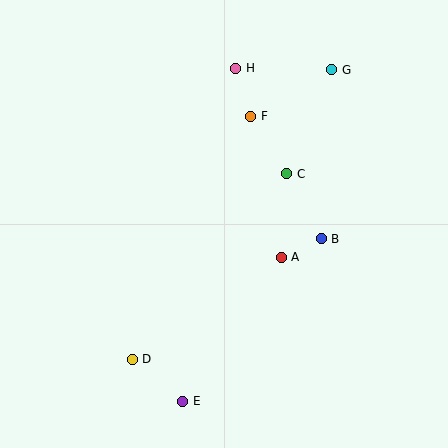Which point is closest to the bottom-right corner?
Point B is closest to the bottom-right corner.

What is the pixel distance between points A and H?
The distance between A and H is 194 pixels.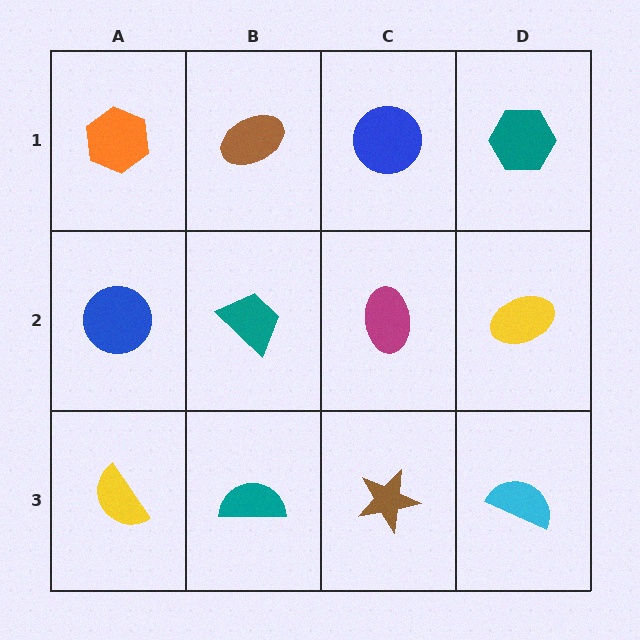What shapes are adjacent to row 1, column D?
A yellow ellipse (row 2, column D), a blue circle (row 1, column C).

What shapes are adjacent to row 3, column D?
A yellow ellipse (row 2, column D), a brown star (row 3, column C).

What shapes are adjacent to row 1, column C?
A magenta ellipse (row 2, column C), a brown ellipse (row 1, column B), a teal hexagon (row 1, column D).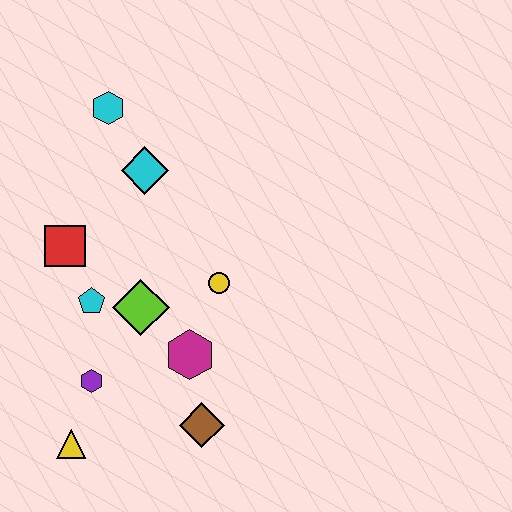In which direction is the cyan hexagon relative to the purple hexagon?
The cyan hexagon is above the purple hexagon.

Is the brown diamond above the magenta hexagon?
No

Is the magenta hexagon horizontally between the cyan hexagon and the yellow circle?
Yes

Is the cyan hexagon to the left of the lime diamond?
Yes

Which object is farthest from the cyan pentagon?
The cyan hexagon is farthest from the cyan pentagon.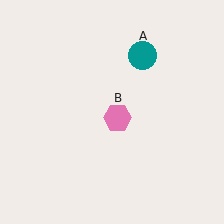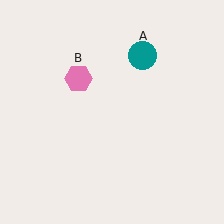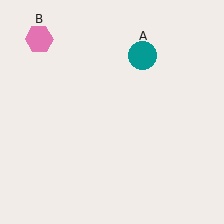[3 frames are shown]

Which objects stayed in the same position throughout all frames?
Teal circle (object A) remained stationary.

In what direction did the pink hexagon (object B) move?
The pink hexagon (object B) moved up and to the left.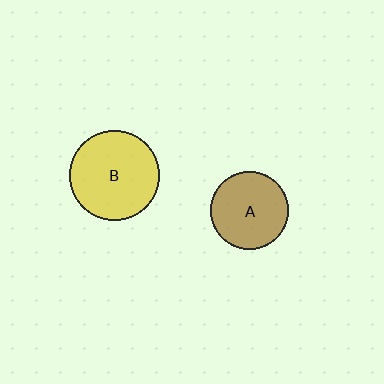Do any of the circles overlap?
No, none of the circles overlap.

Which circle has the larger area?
Circle B (yellow).